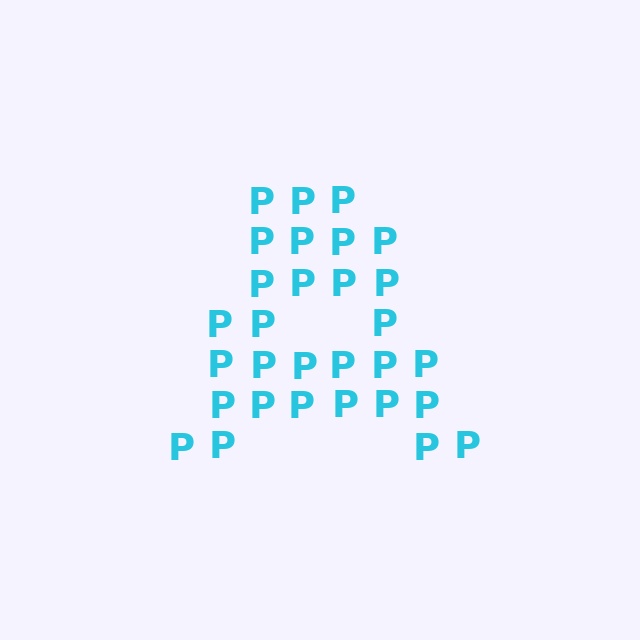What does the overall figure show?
The overall figure shows the letter A.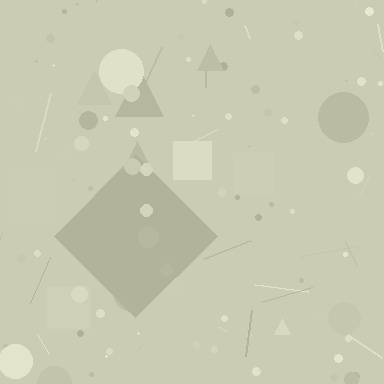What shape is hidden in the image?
A diamond is hidden in the image.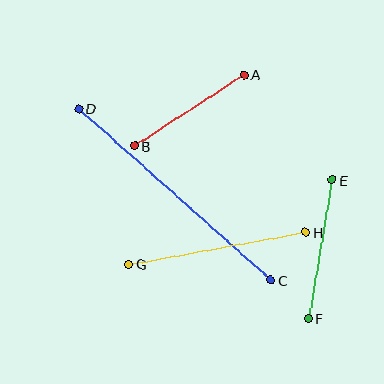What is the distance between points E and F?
The distance is approximately 140 pixels.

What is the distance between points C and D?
The distance is approximately 258 pixels.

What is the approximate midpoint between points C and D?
The midpoint is at approximately (175, 194) pixels.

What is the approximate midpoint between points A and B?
The midpoint is at approximately (189, 110) pixels.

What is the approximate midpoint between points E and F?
The midpoint is at approximately (320, 249) pixels.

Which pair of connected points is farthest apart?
Points C and D are farthest apart.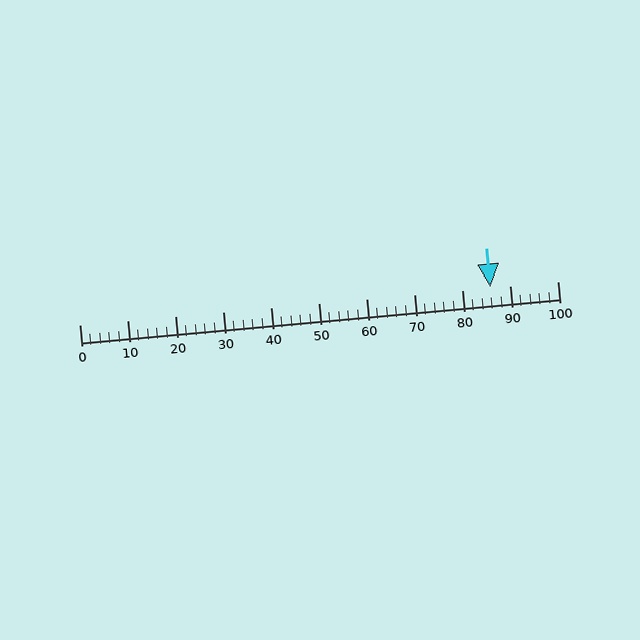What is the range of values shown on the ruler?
The ruler shows values from 0 to 100.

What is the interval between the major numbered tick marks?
The major tick marks are spaced 10 units apart.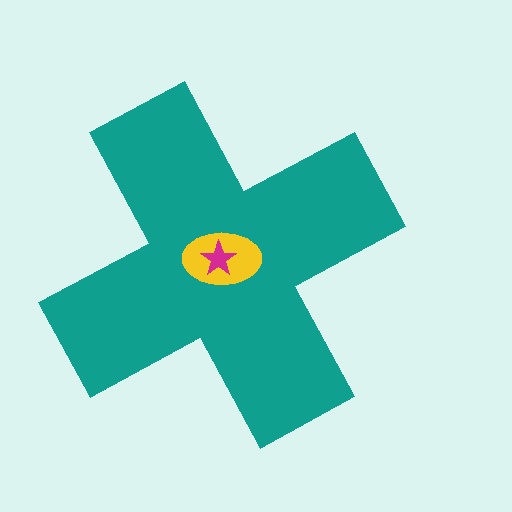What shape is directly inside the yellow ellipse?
The magenta star.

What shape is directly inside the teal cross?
The yellow ellipse.